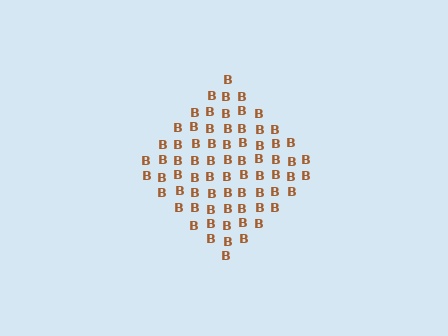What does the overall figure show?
The overall figure shows a diamond.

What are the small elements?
The small elements are letter B's.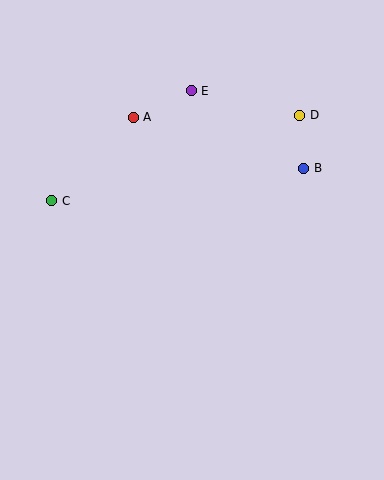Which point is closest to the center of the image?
Point B at (304, 168) is closest to the center.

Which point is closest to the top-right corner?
Point D is closest to the top-right corner.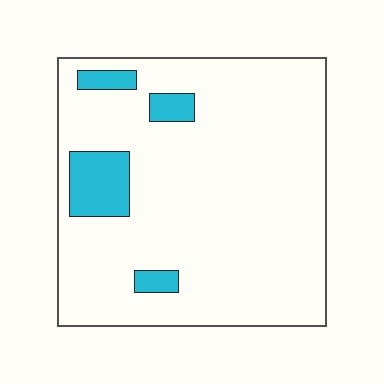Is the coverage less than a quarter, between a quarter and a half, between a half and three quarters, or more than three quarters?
Less than a quarter.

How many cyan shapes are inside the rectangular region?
4.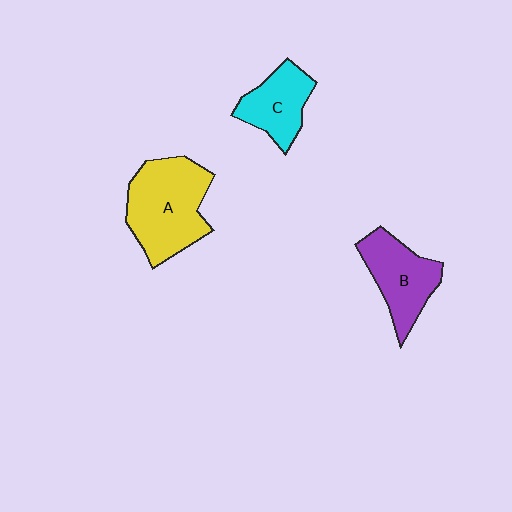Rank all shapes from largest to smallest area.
From largest to smallest: A (yellow), B (purple), C (cyan).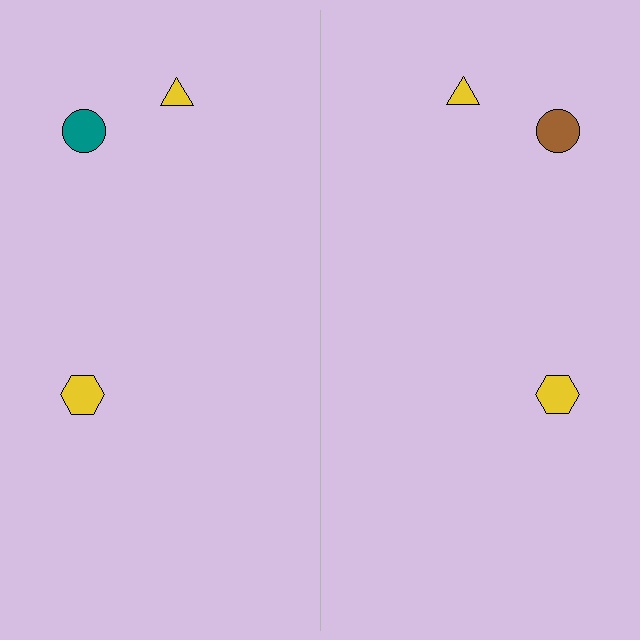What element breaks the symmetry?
The brown circle on the right side breaks the symmetry — its mirror counterpart is teal.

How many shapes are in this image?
There are 6 shapes in this image.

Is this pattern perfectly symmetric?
No, the pattern is not perfectly symmetric. The brown circle on the right side breaks the symmetry — its mirror counterpart is teal.